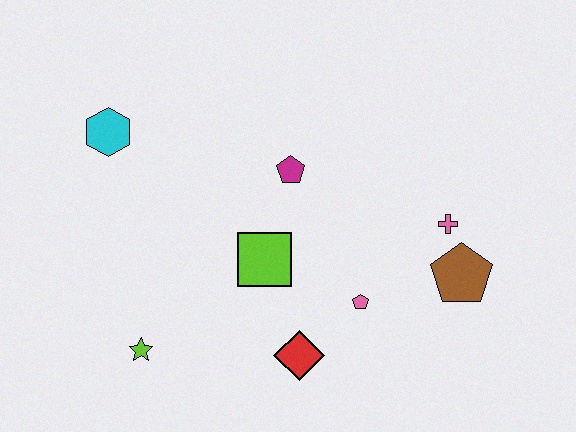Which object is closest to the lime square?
The magenta pentagon is closest to the lime square.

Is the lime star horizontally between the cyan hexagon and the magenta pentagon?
Yes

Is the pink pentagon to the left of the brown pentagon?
Yes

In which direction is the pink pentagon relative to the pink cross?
The pink pentagon is to the left of the pink cross.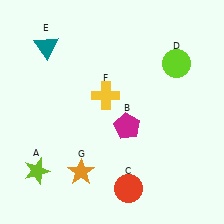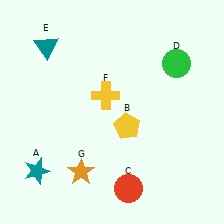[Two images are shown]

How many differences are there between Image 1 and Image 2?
There are 3 differences between the two images.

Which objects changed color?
A changed from lime to teal. B changed from magenta to yellow. D changed from lime to green.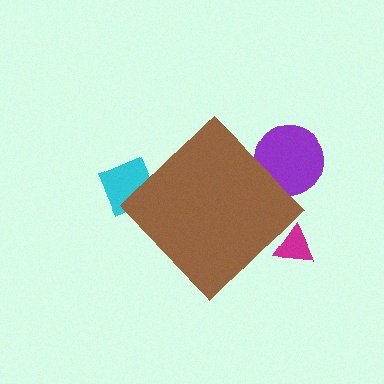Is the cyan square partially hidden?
Yes, the cyan square is partially hidden behind the brown diamond.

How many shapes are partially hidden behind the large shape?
3 shapes are partially hidden.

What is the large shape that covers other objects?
A brown diamond.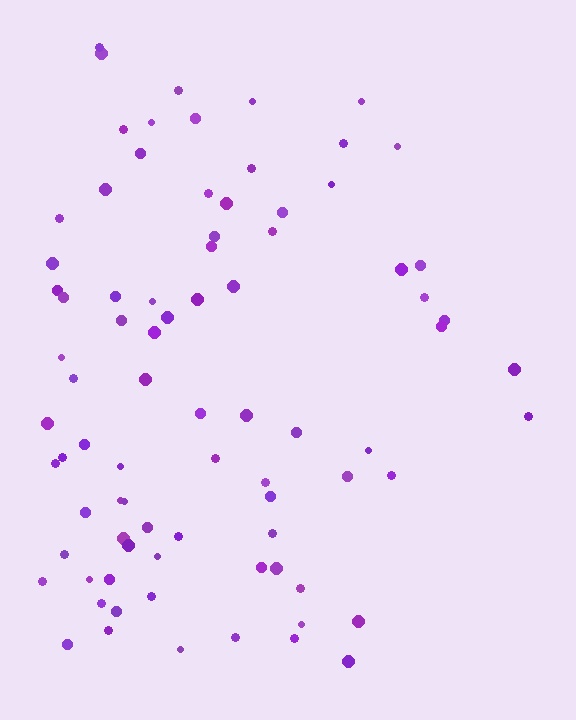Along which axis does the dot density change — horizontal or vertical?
Horizontal.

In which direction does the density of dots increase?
From right to left, with the left side densest.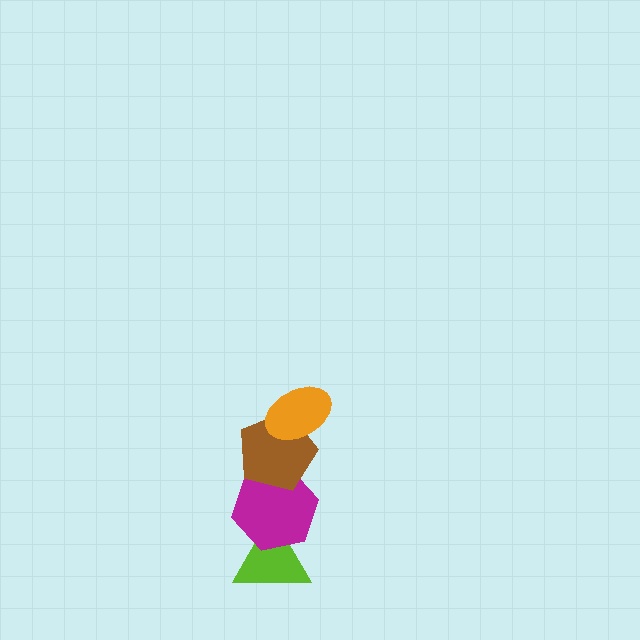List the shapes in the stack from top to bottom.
From top to bottom: the orange ellipse, the brown pentagon, the magenta hexagon, the lime triangle.